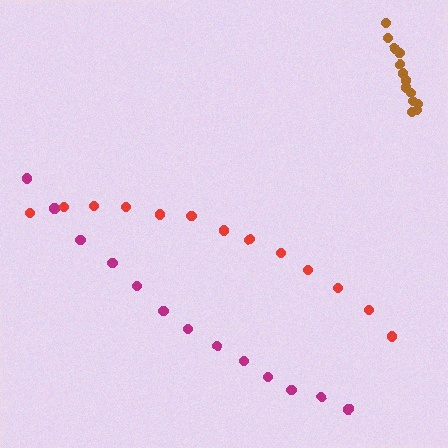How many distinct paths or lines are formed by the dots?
There are 3 distinct paths.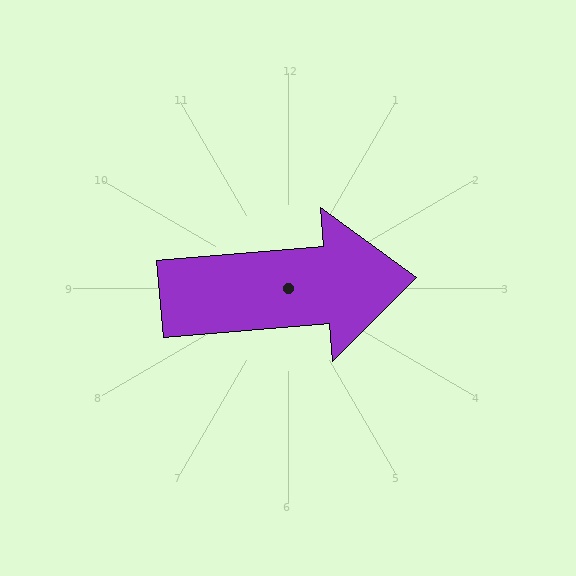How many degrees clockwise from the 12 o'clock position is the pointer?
Approximately 85 degrees.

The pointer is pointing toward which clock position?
Roughly 3 o'clock.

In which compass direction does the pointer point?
East.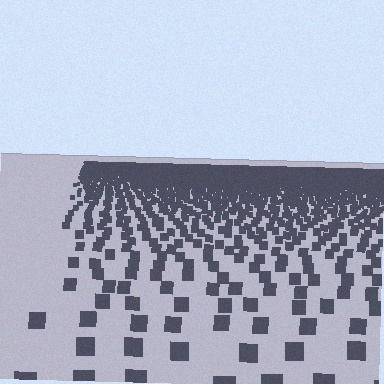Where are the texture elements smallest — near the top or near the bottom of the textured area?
Near the top.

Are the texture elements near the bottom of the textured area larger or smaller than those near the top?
Larger. Near the bottom, elements are closer to the viewer and appear at a bigger on-screen size.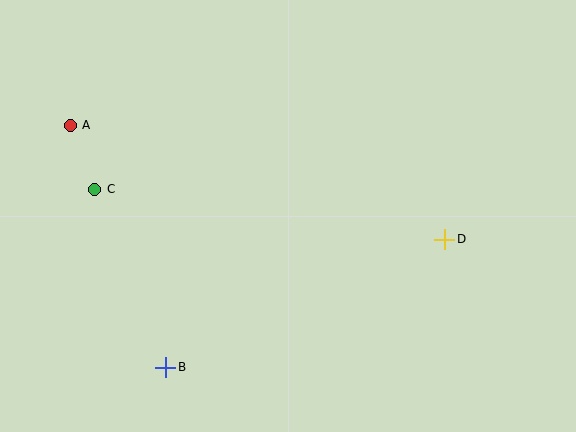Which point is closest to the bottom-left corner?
Point B is closest to the bottom-left corner.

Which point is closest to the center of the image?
Point D at (445, 239) is closest to the center.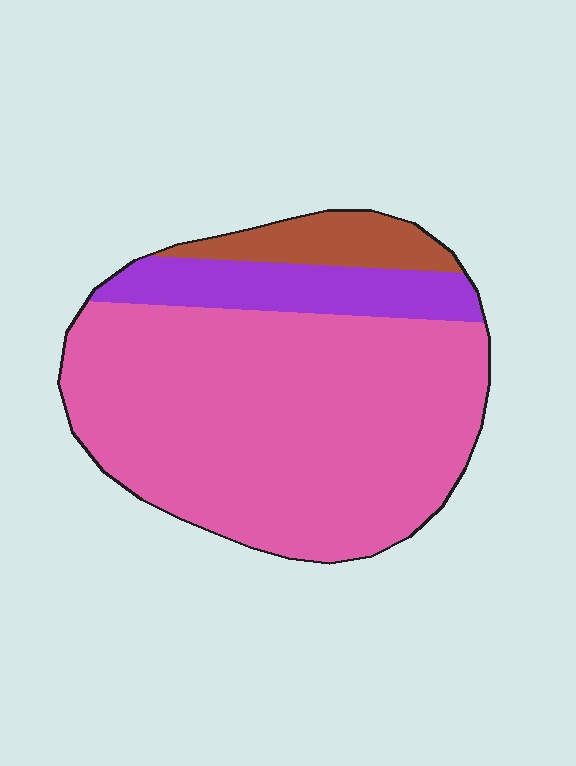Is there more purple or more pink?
Pink.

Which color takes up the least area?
Brown, at roughly 10%.